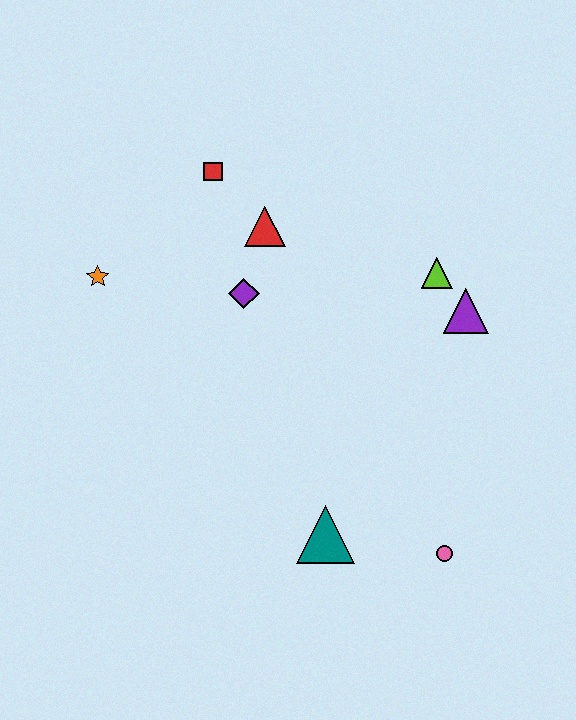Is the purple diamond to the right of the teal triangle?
No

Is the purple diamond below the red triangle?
Yes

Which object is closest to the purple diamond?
The red triangle is closest to the purple diamond.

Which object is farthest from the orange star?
The pink circle is farthest from the orange star.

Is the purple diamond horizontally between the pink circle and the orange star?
Yes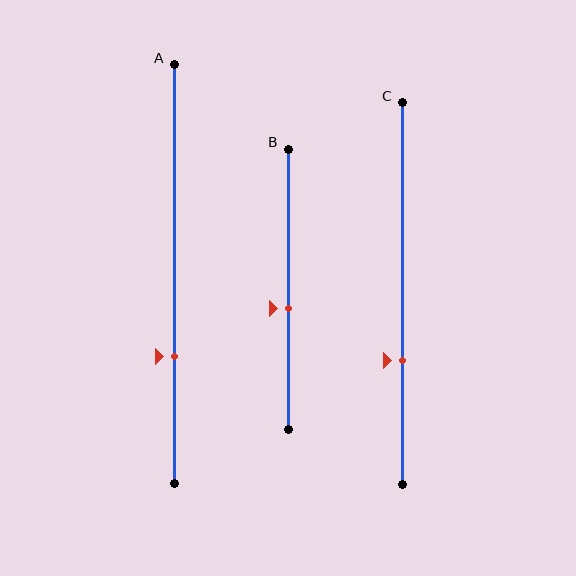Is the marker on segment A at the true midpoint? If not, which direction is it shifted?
No, the marker on segment A is shifted downward by about 20% of the segment length.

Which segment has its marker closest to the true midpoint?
Segment B has its marker closest to the true midpoint.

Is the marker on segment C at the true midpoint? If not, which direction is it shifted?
No, the marker on segment C is shifted downward by about 17% of the segment length.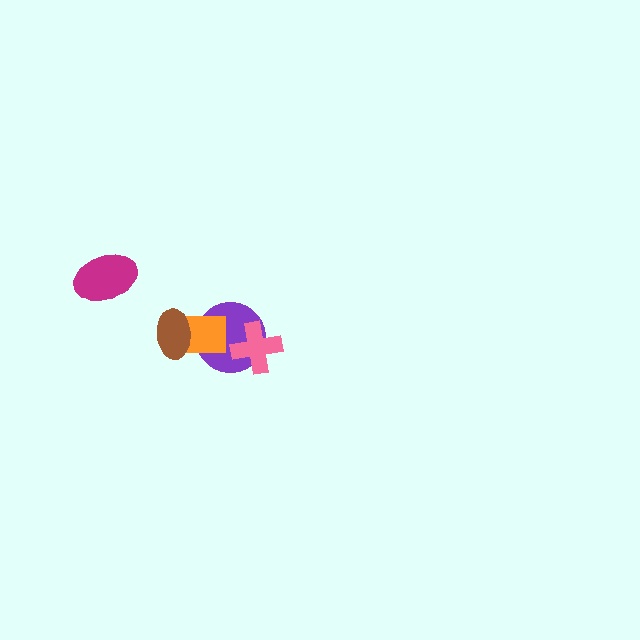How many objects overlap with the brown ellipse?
1 object overlaps with the brown ellipse.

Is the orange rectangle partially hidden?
Yes, it is partially covered by another shape.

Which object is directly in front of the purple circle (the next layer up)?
The orange rectangle is directly in front of the purple circle.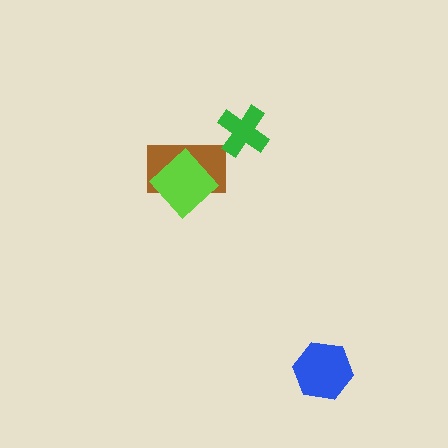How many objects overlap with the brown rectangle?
1 object overlaps with the brown rectangle.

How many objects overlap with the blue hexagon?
0 objects overlap with the blue hexagon.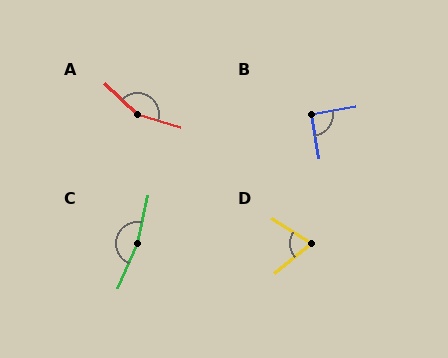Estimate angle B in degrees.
Approximately 90 degrees.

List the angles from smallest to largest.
D (72°), B (90°), A (153°), C (169°).